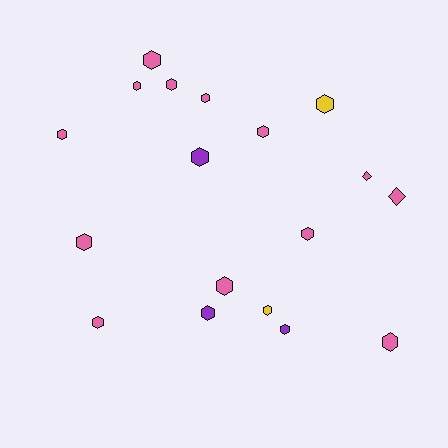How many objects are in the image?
There are 18 objects.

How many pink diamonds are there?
There are 2 pink diamonds.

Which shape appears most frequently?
Hexagon, with 16 objects.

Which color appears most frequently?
Pink, with 13 objects.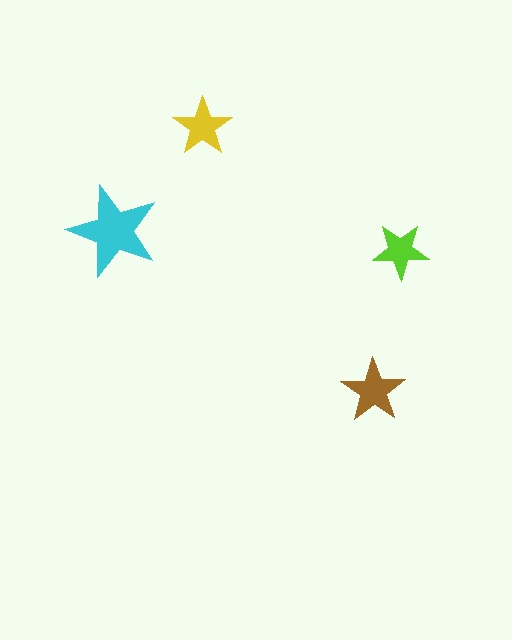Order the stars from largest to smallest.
the cyan one, the brown one, the yellow one, the lime one.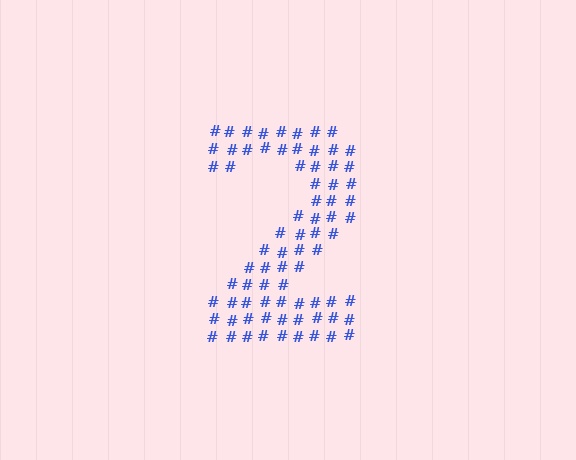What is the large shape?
The large shape is the digit 2.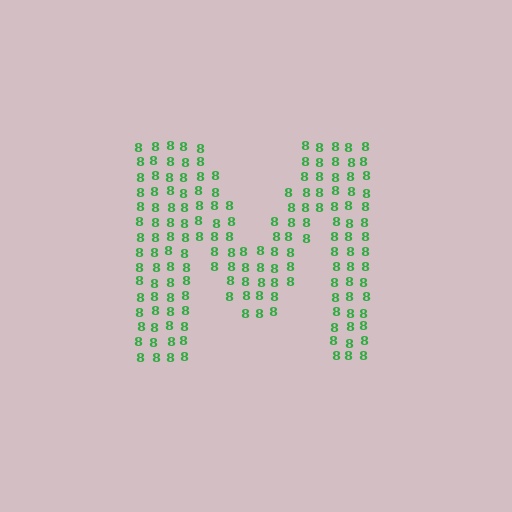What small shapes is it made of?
It is made of small digit 8's.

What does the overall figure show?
The overall figure shows the letter M.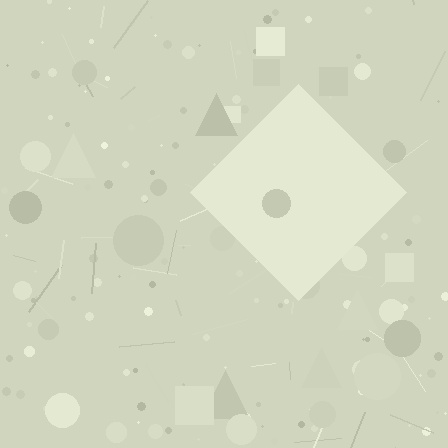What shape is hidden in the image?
A diamond is hidden in the image.